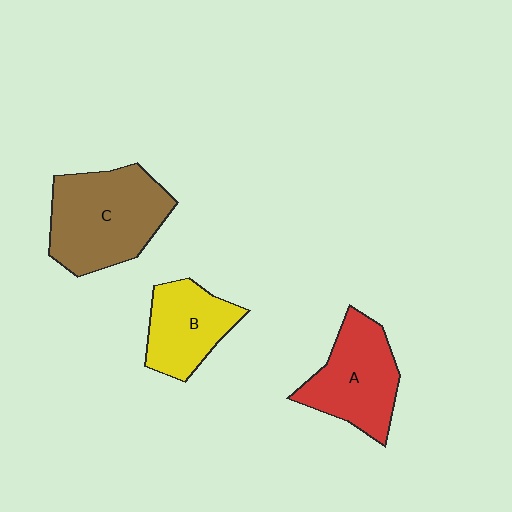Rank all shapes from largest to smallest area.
From largest to smallest: C (brown), A (red), B (yellow).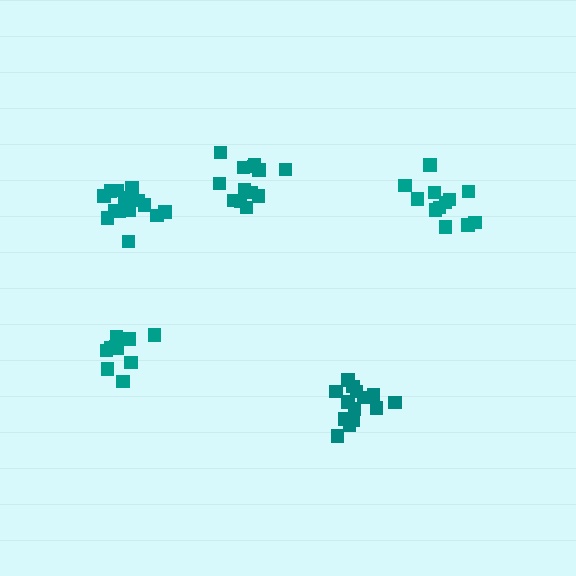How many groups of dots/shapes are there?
There are 5 groups.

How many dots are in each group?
Group 1: 14 dots, Group 2: 12 dots, Group 3: 14 dots, Group 4: 10 dots, Group 5: 15 dots (65 total).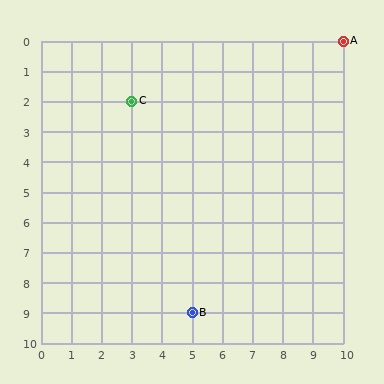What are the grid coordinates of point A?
Point A is at grid coordinates (10, 0).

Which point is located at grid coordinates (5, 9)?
Point B is at (5, 9).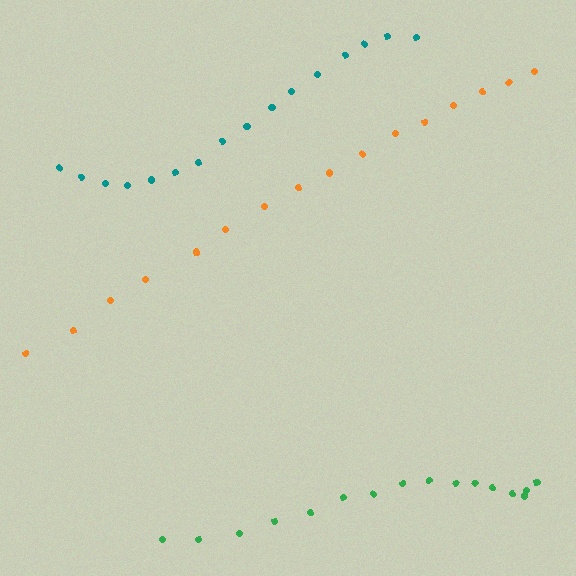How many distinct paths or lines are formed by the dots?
There are 3 distinct paths.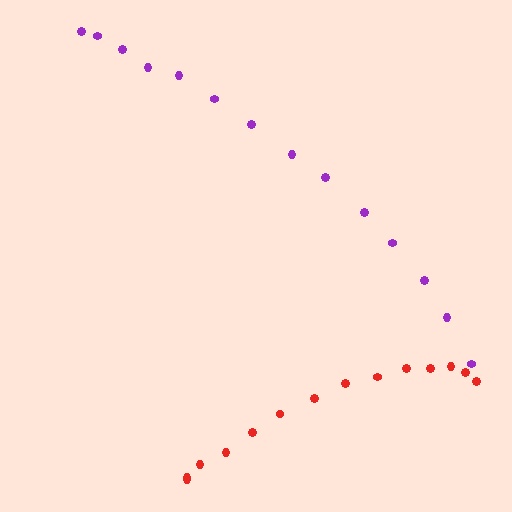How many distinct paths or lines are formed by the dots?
There are 2 distinct paths.